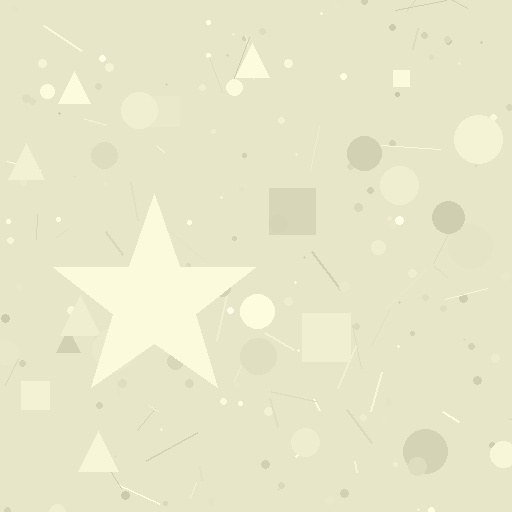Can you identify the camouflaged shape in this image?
The camouflaged shape is a star.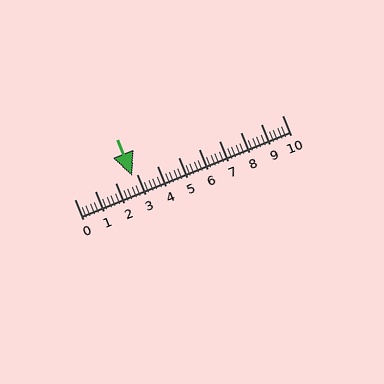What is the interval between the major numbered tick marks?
The major tick marks are spaced 1 units apart.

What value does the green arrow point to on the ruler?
The green arrow points to approximately 2.8.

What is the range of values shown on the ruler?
The ruler shows values from 0 to 10.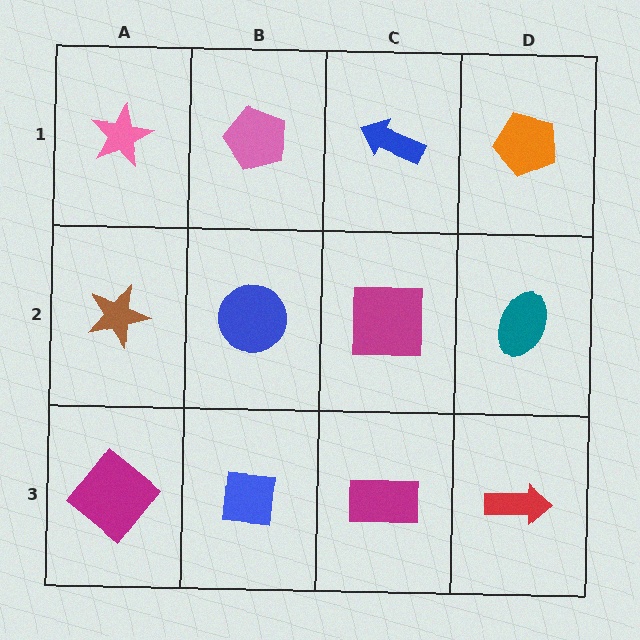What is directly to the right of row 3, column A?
A blue square.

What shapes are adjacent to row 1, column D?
A teal ellipse (row 2, column D), a blue arrow (row 1, column C).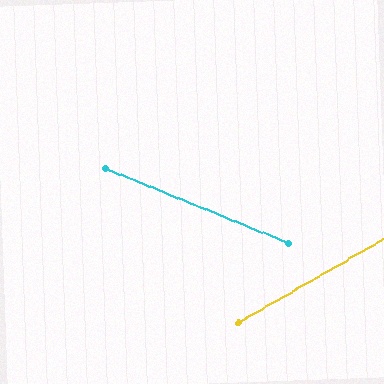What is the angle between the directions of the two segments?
Approximately 52 degrees.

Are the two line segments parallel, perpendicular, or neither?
Neither parallel nor perpendicular — they differ by about 52°.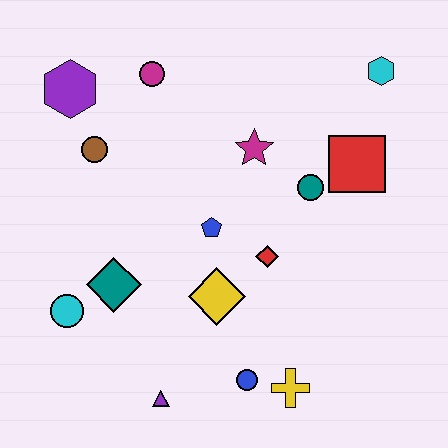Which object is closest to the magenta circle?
The purple hexagon is closest to the magenta circle.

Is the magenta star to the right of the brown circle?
Yes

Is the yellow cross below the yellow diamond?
Yes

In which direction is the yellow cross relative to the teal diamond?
The yellow cross is to the right of the teal diamond.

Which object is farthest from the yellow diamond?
The cyan hexagon is farthest from the yellow diamond.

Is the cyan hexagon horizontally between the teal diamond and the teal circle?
No